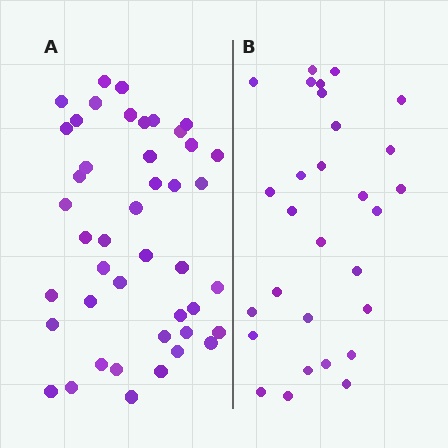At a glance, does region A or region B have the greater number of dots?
Region A (the left region) has more dots.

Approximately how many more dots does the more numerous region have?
Region A has approximately 15 more dots than region B.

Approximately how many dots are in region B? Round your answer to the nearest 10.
About 30 dots. (The exact count is 29, which rounds to 30.)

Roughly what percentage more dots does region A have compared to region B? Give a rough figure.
About 50% more.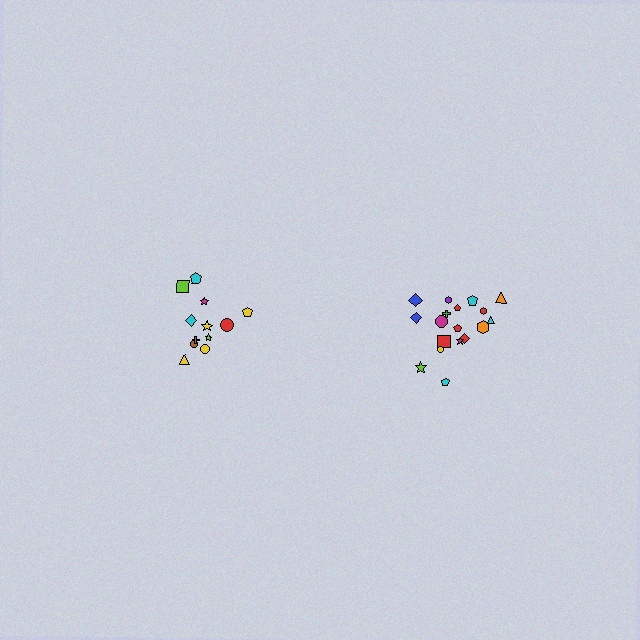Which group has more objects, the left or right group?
The right group.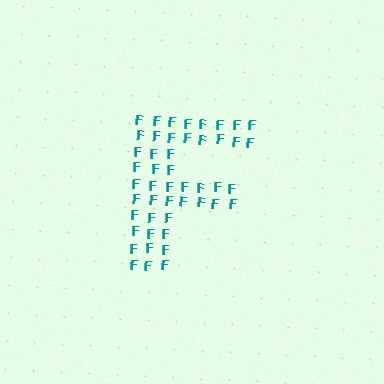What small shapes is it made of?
It is made of small letter F's.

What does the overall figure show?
The overall figure shows the letter F.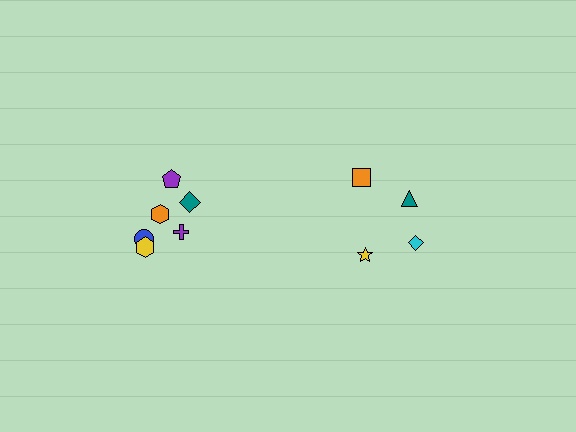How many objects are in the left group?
There are 6 objects.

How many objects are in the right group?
There are 4 objects.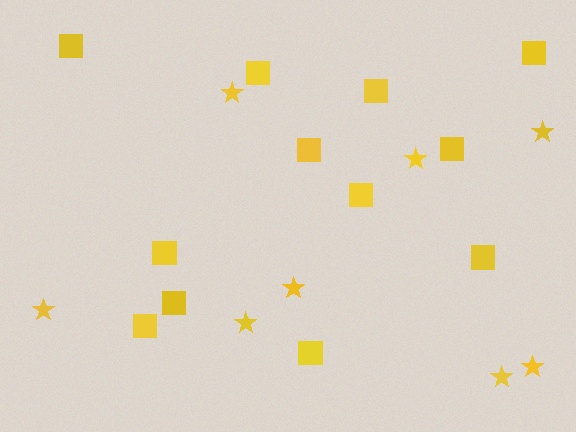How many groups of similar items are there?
There are 2 groups: one group of squares (12) and one group of stars (8).